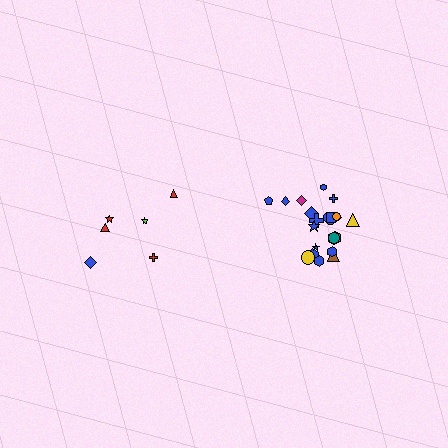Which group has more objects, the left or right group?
The right group.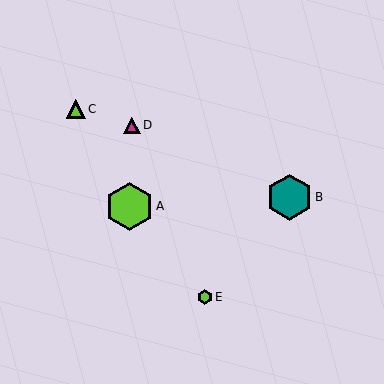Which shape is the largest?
The lime hexagon (labeled A) is the largest.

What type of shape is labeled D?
Shape D is a magenta triangle.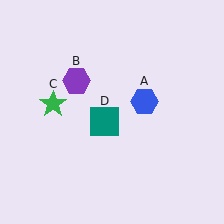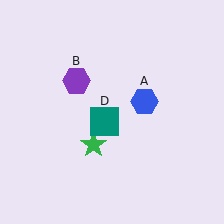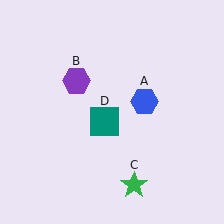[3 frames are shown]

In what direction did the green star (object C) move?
The green star (object C) moved down and to the right.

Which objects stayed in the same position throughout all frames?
Blue hexagon (object A) and purple hexagon (object B) and teal square (object D) remained stationary.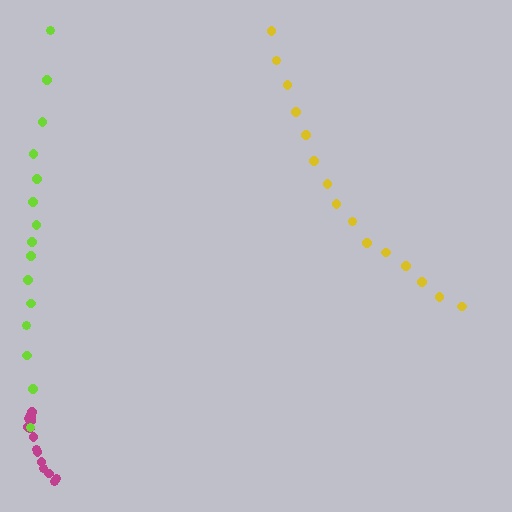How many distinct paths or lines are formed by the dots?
There are 3 distinct paths.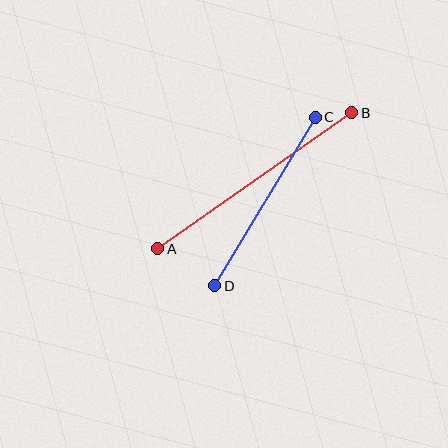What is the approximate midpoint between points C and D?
The midpoint is at approximately (265, 201) pixels.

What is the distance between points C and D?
The distance is approximately 196 pixels.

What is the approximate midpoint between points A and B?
The midpoint is at approximately (255, 181) pixels.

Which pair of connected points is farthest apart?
Points A and B are farthest apart.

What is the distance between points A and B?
The distance is approximately 237 pixels.